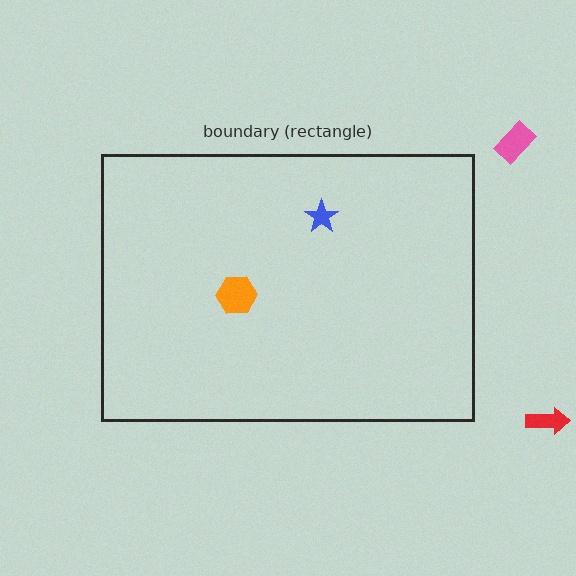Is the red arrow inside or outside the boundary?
Outside.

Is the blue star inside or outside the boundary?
Inside.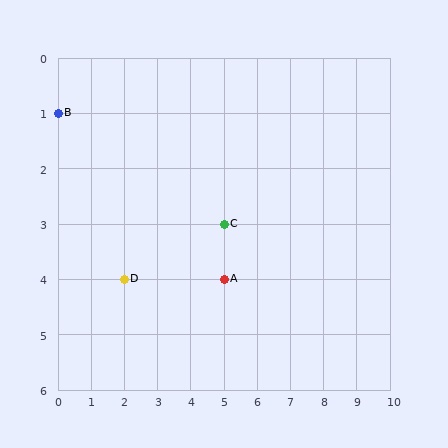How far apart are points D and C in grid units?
Points D and C are 3 columns and 1 row apart (about 3.2 grid units diagonally).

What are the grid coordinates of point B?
Point B is at grid coordinates (0, 1).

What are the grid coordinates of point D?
Point D is at grid coordinates (2, 4).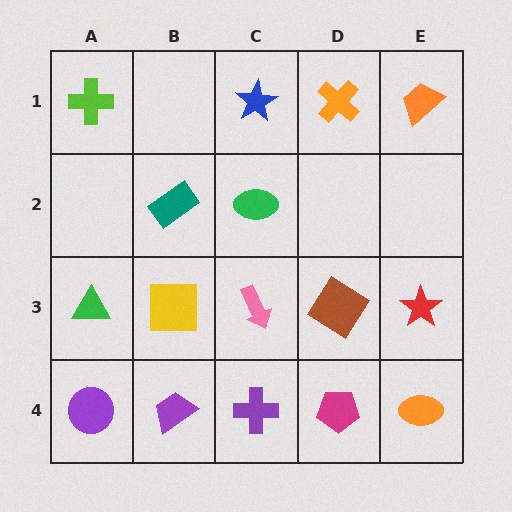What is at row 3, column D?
A brown diamond.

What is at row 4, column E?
An orange ellipse.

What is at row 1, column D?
An orange cross.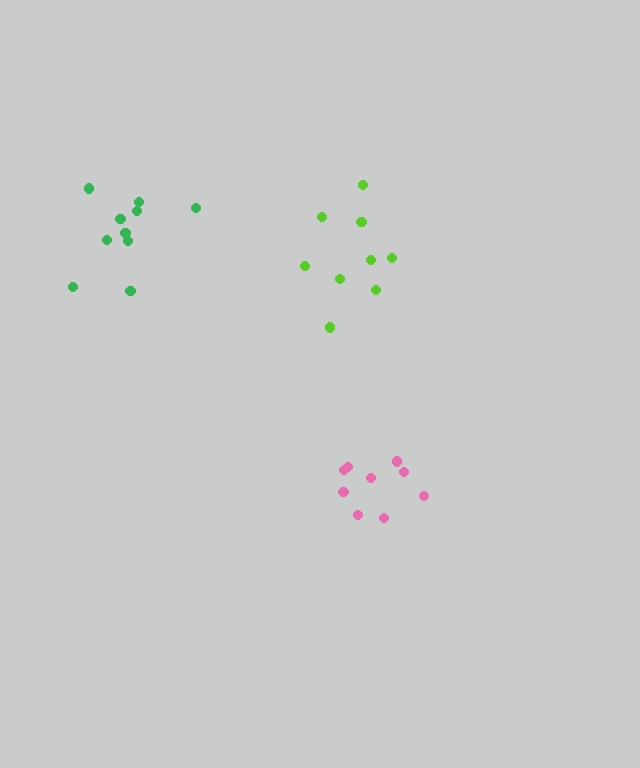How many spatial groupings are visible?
There are 3 spatial groupings.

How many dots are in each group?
Group 1: 9 dots, Group 2: 10 dots, Group 3: 9 dots (28 total).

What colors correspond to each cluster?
The clusters are colored: pink, green, lime.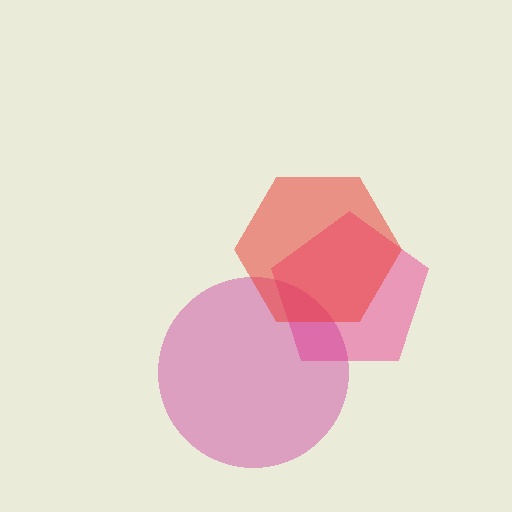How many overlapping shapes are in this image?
There are 3 overlapping shapes in the image.